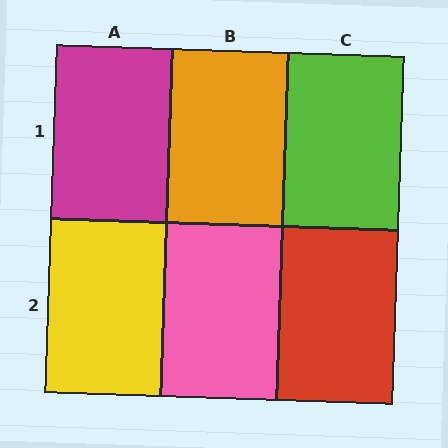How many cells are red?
1 cell is red.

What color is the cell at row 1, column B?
Orange.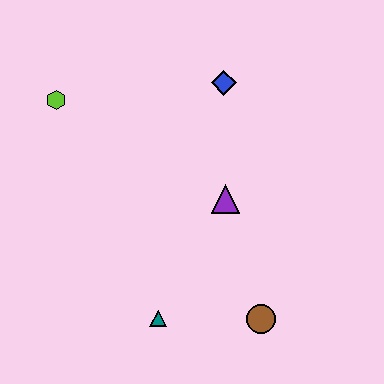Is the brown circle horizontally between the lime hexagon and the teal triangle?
No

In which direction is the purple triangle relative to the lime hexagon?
The purple triangle is to the right of the lime hexagon.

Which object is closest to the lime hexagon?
The blue diamond is closest to the lime hexagon.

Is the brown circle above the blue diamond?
No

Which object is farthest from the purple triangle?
The lime hexagon is farthest from the purple triangle.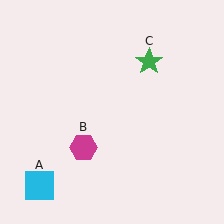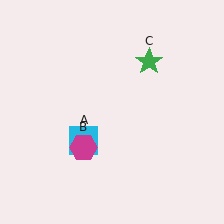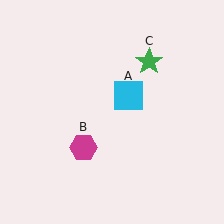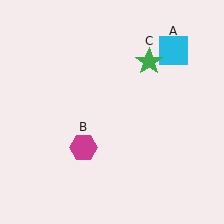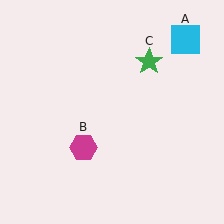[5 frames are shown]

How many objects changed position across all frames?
1 object changed position: cyan square (object A).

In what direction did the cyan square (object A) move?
The cyan square (object A) moved up and to the right.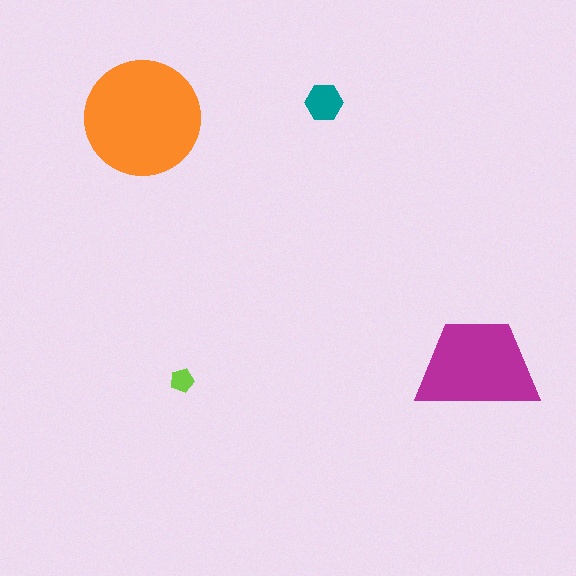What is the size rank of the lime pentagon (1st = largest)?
4th.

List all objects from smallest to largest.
The lime pentagon, the teal hexagon, the magenta trapezoid, the orange circle.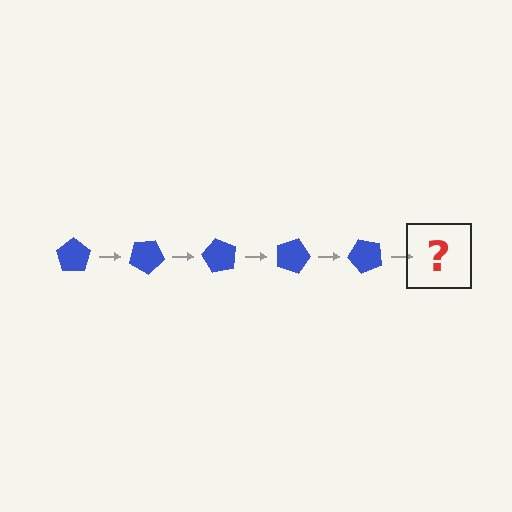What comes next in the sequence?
The next element should be a blue pentagon rotated 150 degrees.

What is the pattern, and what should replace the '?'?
The pattern is that the pentagon rotates 30 degrees each step. The '?' should be a blue pentagon rotated 150 degrees.